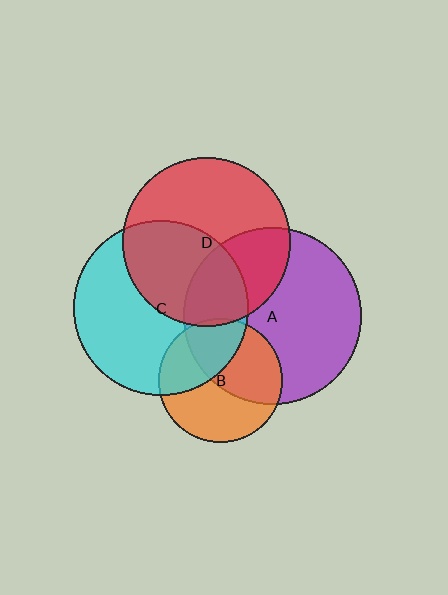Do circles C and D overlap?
Yes.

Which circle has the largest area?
Circle A (purple).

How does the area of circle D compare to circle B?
Approximately 1.9 times.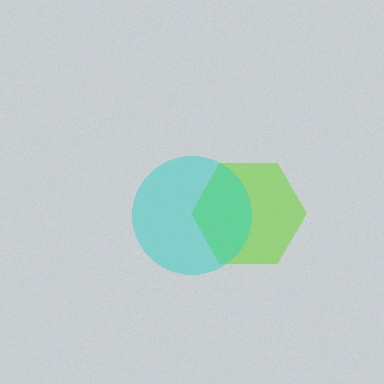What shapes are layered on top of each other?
The layered shapes are: a lime hexagon, a cyan circle.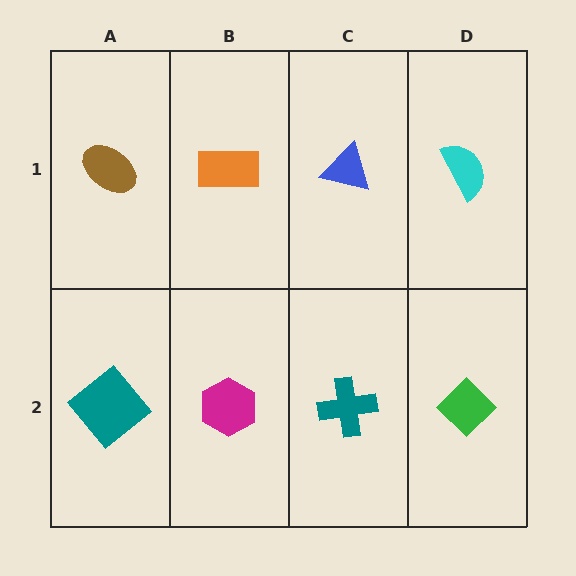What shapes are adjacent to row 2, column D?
A cyan semicircle (row 1, column D), a teal cross (row 2, column C).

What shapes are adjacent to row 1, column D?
A green diamond (row 2, column D), a blue triangle (row 1, column C).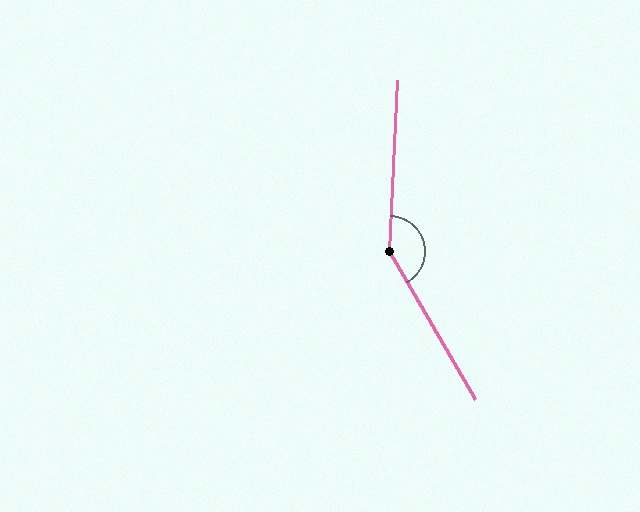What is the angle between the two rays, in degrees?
Approximately 147 degrees.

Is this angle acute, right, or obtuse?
It is obtuse.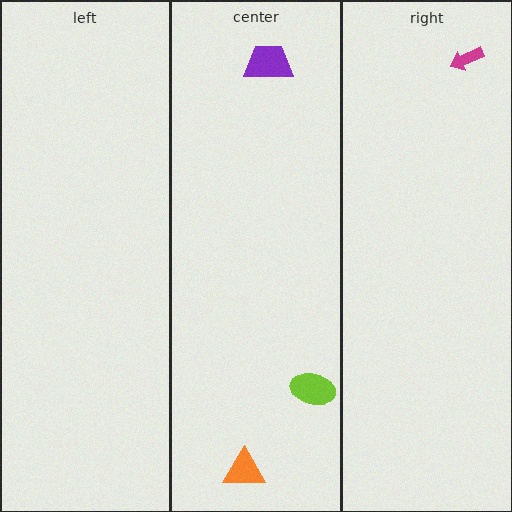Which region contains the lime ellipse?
The center region.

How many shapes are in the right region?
1.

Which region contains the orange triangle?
The center region.